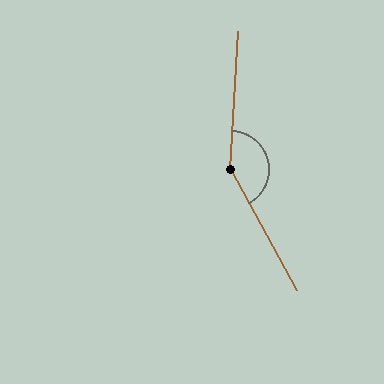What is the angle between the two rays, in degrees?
Approximately 148 degrees.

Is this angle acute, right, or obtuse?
It is obtuse.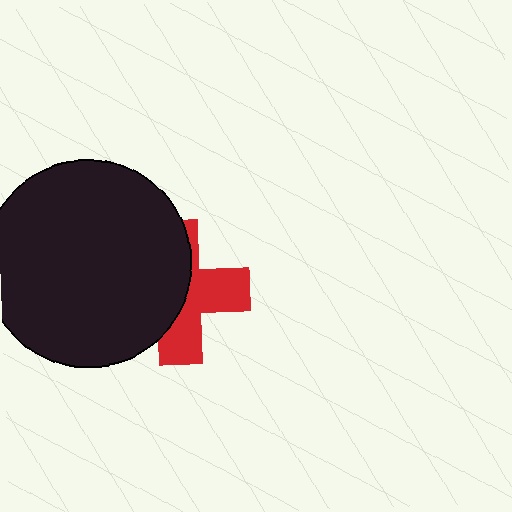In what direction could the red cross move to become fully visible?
The red cross could move right. That would shift it out from behind the black circle entirely.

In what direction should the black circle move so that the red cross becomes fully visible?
The black circle should move left. That is the shortest direction to clear the overlap and leave the red cross fully visible.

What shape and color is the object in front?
The object in front is a black circle.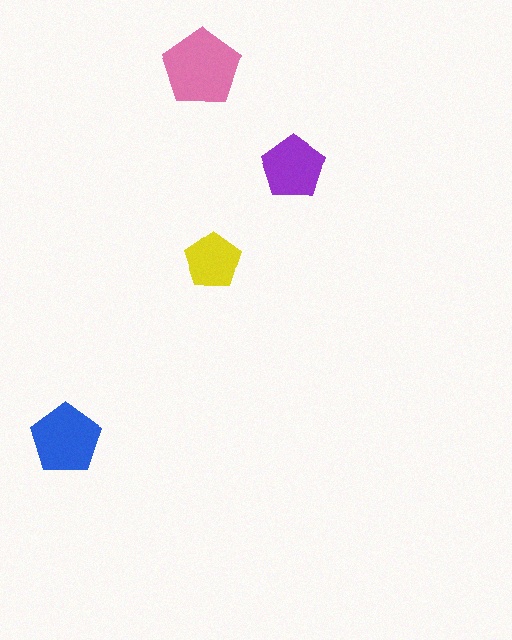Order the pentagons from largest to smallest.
the pink one, the blue one, the purple one, the yellow one.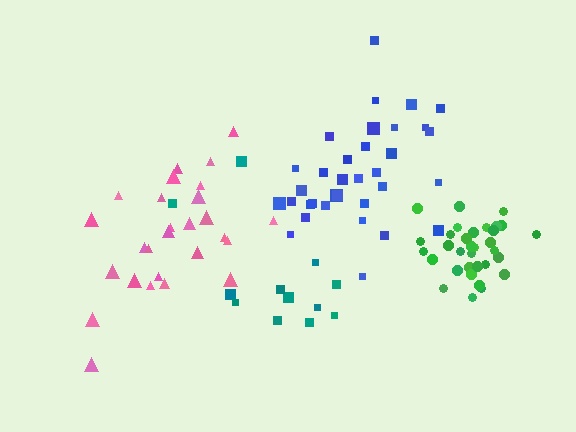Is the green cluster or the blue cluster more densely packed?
Green.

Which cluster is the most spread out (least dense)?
Teal.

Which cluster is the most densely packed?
Green.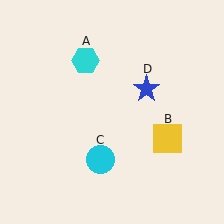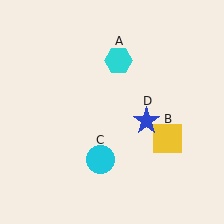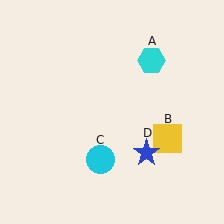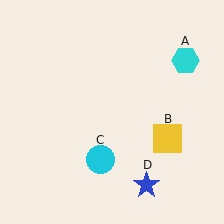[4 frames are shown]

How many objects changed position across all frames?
2 objects changed position: cyan hexagon (object A), blue star (object D).